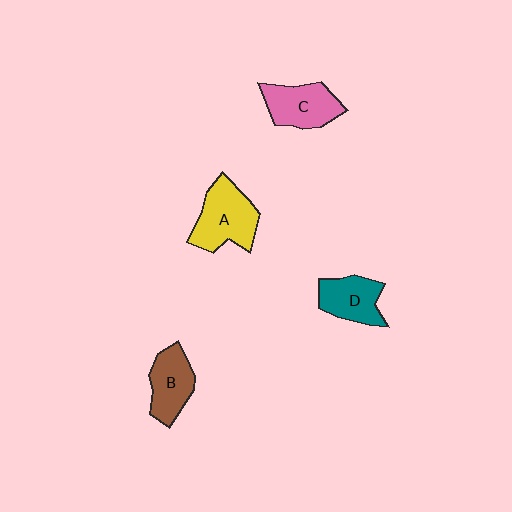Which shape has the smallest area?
Shape D (teal).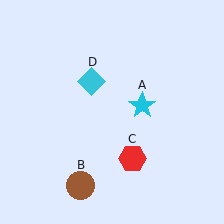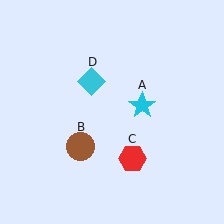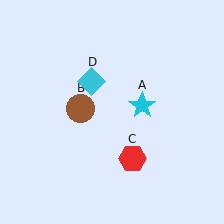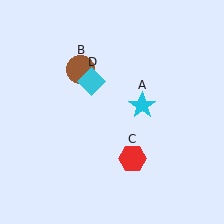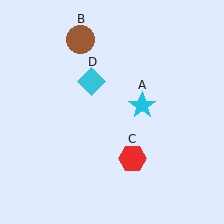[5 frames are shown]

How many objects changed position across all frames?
1 object changed position: brown circle (object B).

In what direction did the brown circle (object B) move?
The brown circle (object B) moved up.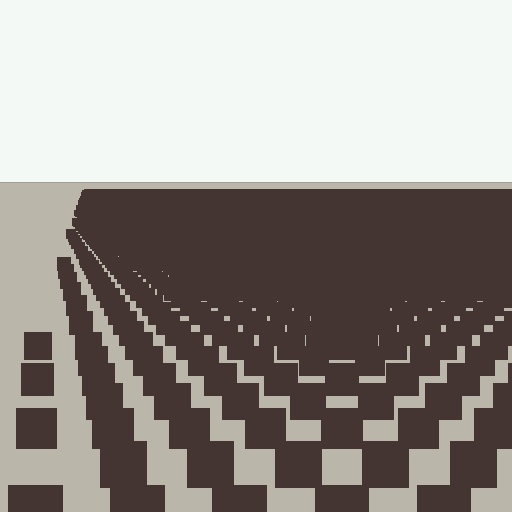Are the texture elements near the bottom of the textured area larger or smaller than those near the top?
Larger. Near the bottom, elements are closer to the viewer and appear at a bigger on-screen size.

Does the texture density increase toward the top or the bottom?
Density increases toward the top.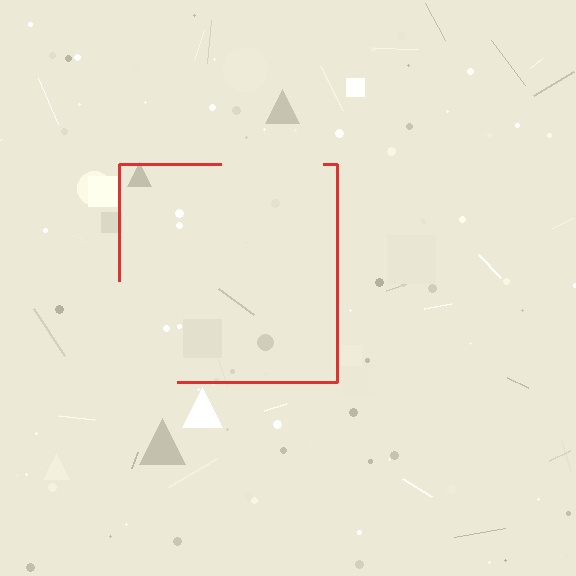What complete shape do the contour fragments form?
The contour fragments form a square.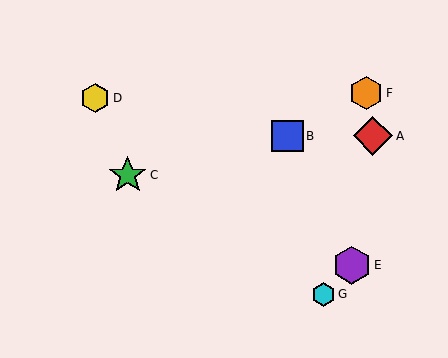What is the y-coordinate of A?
Object A is at y≈136.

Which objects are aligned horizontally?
Objects A, B are aligned horizontally.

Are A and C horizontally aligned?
No, A is at y≈136 and C is at y≈175.